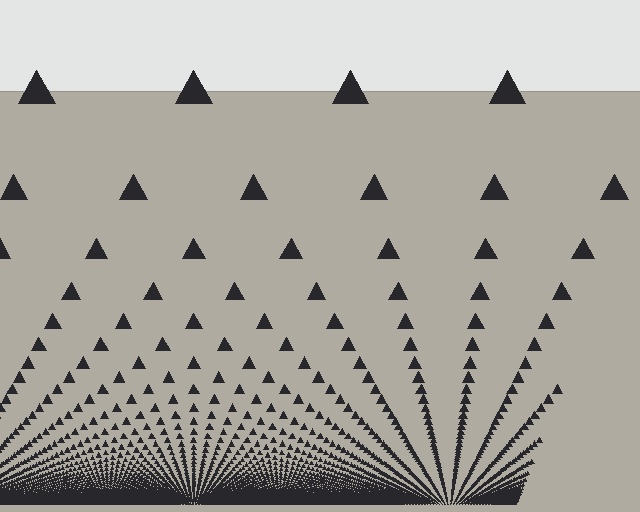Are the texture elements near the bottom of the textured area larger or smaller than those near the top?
Smaller. The gradient is inverted — elements near the bottom are smaller and denser.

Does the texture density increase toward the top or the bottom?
Density increases toward the bottom.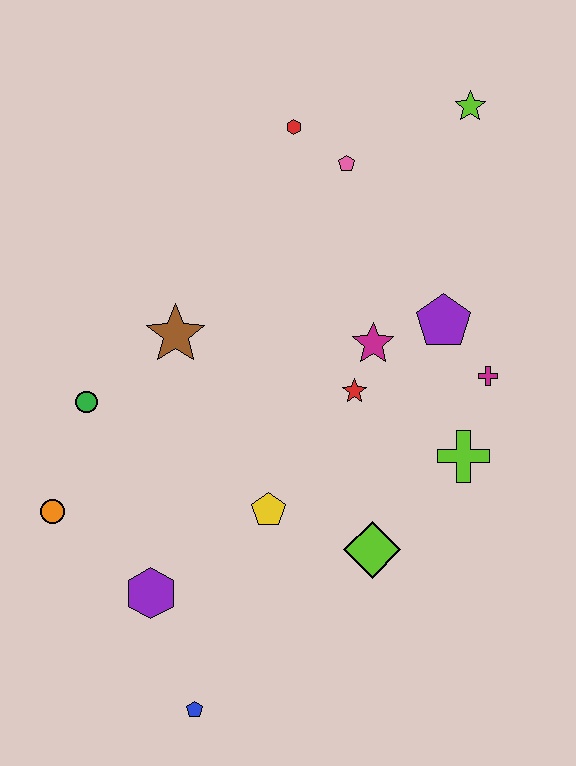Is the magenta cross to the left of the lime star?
No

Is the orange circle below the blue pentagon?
No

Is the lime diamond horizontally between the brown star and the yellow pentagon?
No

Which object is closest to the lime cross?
The magenta cross is closest to the lime cross.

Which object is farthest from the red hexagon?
The blue pentagon is farthest from the red hexagon.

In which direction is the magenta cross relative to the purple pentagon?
The magenta cross is below the purple pentagon.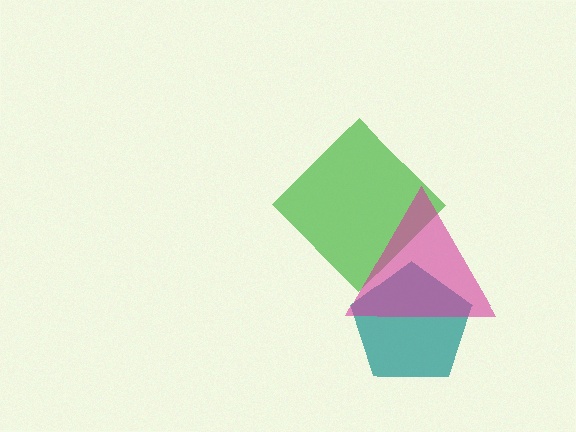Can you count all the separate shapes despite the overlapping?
Yes, there are 3 separate shapes.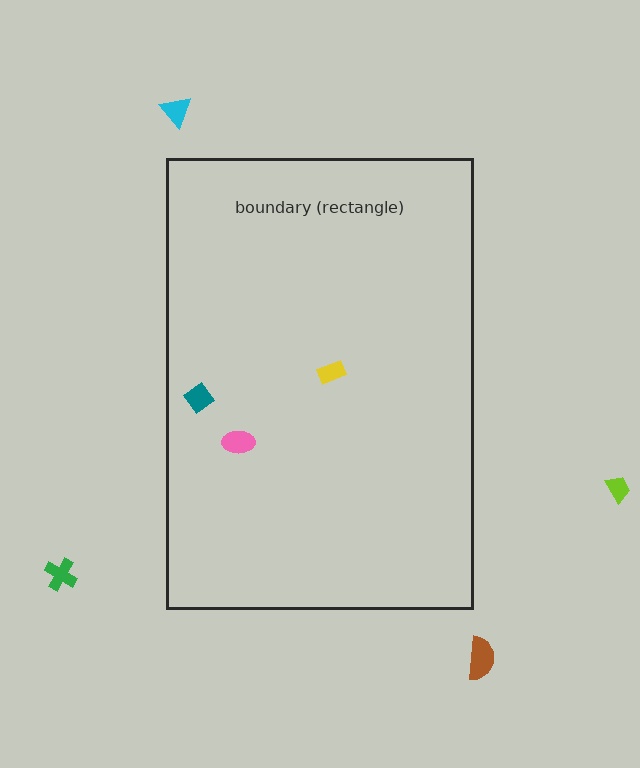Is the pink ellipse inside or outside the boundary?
Inside.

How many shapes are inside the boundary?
3 inside, 4 outside.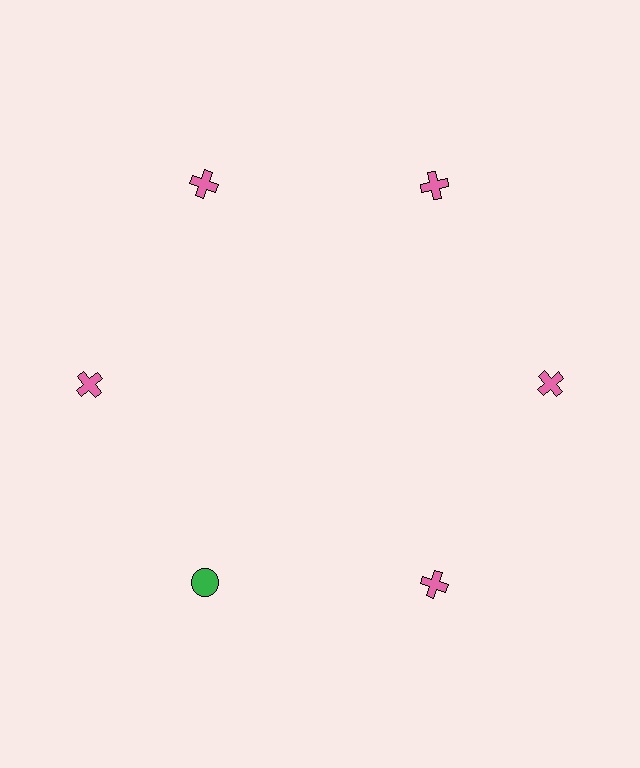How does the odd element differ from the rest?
It differs in both color (green instead of pink) and shape (circle instead of cross).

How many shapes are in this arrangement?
There are 6 shapes arranged in a ring pattern.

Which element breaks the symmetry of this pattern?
The green circle at roughly the 7 o'clock position breaks the symmetry. All other shapes are pink crosses.